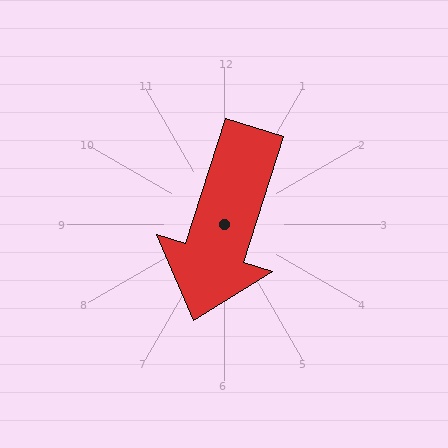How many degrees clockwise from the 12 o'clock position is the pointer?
Approximately 198 degrees.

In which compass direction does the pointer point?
South.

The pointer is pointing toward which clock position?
Roughly 7 o'clock.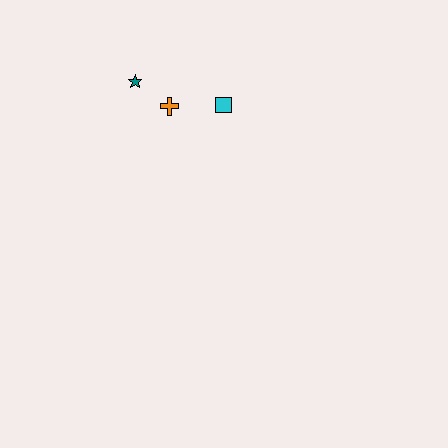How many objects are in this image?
There are 3 objects.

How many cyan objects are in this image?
There is 1 cyan object.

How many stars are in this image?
There is 1 star.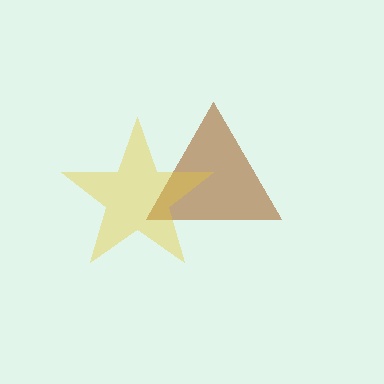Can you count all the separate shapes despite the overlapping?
Yes, there are 2 separate shapes.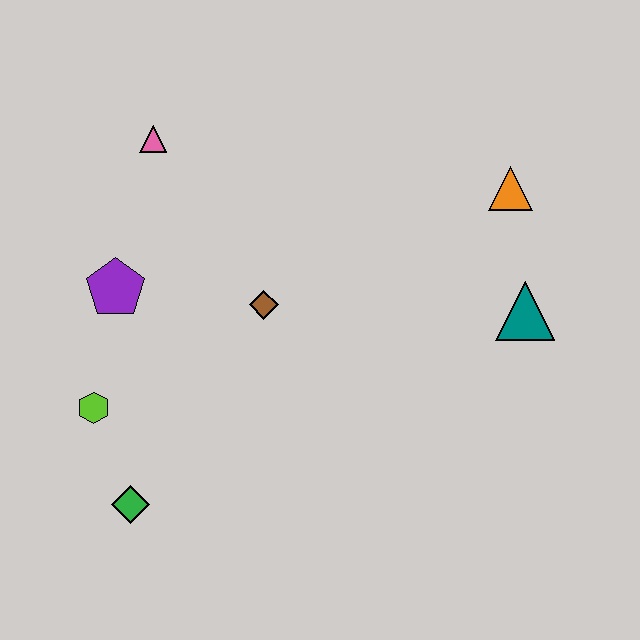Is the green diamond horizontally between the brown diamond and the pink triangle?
No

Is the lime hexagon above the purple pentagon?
No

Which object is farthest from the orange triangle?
The green diamond is farthest from the orange triangle.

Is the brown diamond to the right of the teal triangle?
No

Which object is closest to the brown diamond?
The purple pentagon is closest to the brown diamond.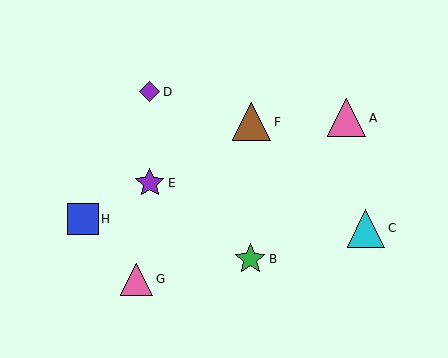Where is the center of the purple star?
The center of the purple star is at (150, 183).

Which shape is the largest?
The brown triangle (labeled F) is the largest.